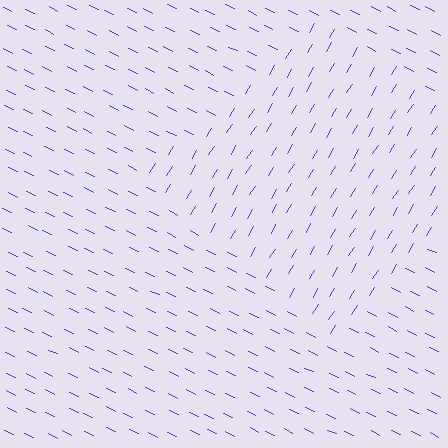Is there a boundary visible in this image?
Yes, there is a texture boundary formed by a change in line orientation.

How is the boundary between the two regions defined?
The boundary is defined purely by a change in line orientation (approximately 85 degrees difference). All lines are the same color and thickness.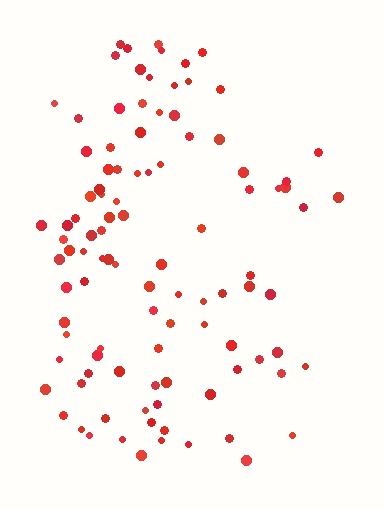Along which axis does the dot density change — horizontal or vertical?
Horizontal.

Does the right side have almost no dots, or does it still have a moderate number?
Still a moderate number, just noticeably fewer than the left.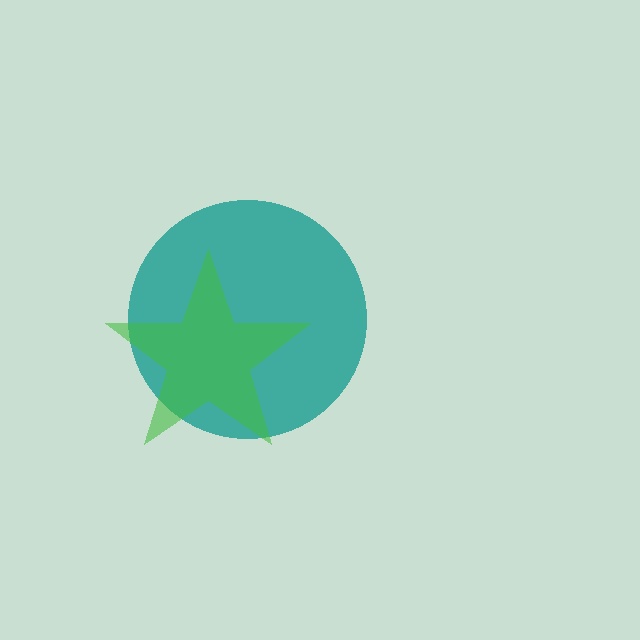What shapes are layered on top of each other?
The layered shapes are: a teal circle, a green star.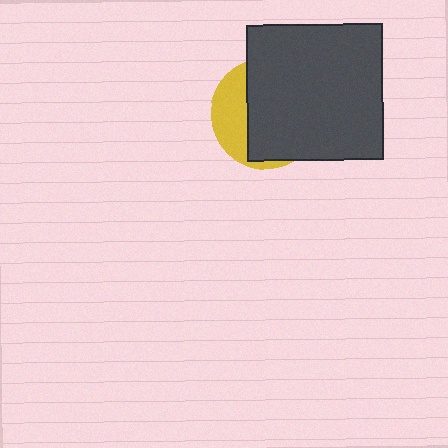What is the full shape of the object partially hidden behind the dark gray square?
The partially hidden object is a yellow circle.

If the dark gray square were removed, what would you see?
You would see the complete yellow circle.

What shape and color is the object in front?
The object in front is a dark gray square.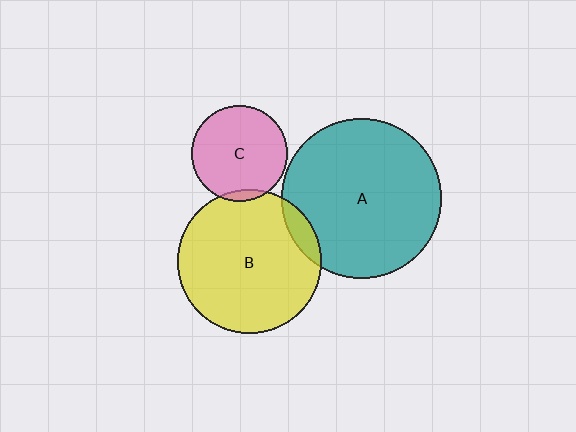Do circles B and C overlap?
Yes.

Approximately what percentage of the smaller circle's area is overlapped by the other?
Approximately 5%.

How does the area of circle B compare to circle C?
Approximately 2.3 times.